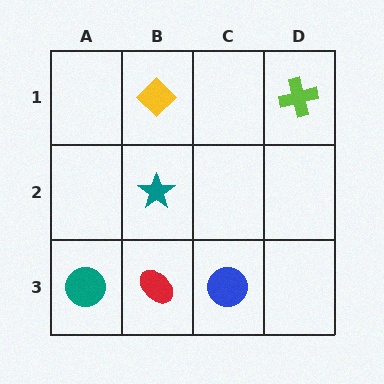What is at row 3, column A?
A teal circle.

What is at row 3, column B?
A red ellipse.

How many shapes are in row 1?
2 shapes.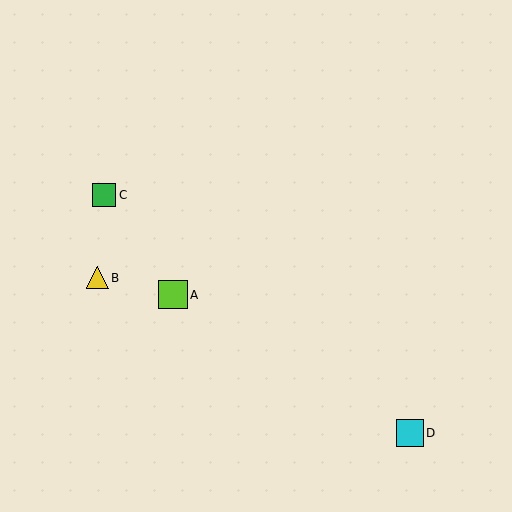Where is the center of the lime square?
The center of the lime square is at (173, 295).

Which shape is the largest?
The lime square (labeled A) is the largest.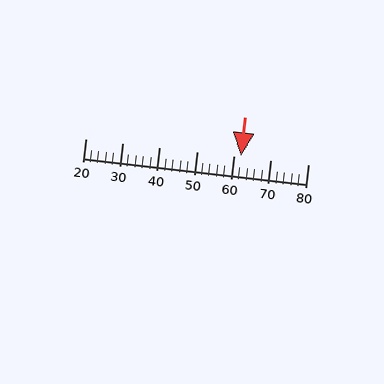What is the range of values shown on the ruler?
The ruler shows values from 20 to 80.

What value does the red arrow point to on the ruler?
The red arrow points to approximately 62.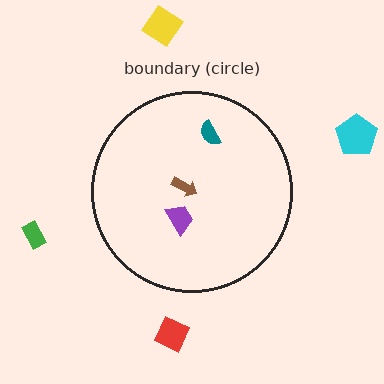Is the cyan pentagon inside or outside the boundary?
Outside.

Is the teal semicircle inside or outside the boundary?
Inside.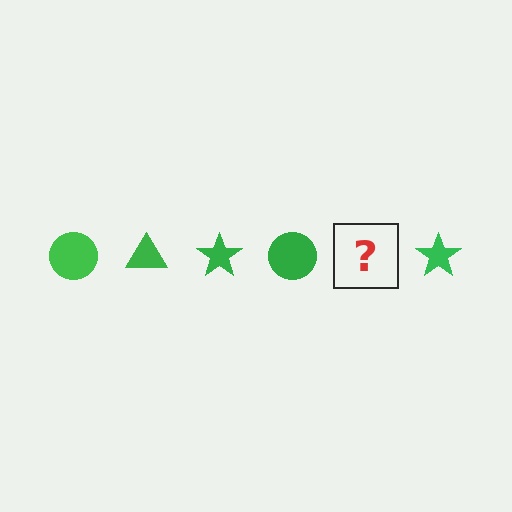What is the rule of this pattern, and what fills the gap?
The rule is that the pattern cycles through circle, triangle, star shapes in green. The gap should be filled with a green triangle.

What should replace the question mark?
The question mark should be replaced with a green triangle.